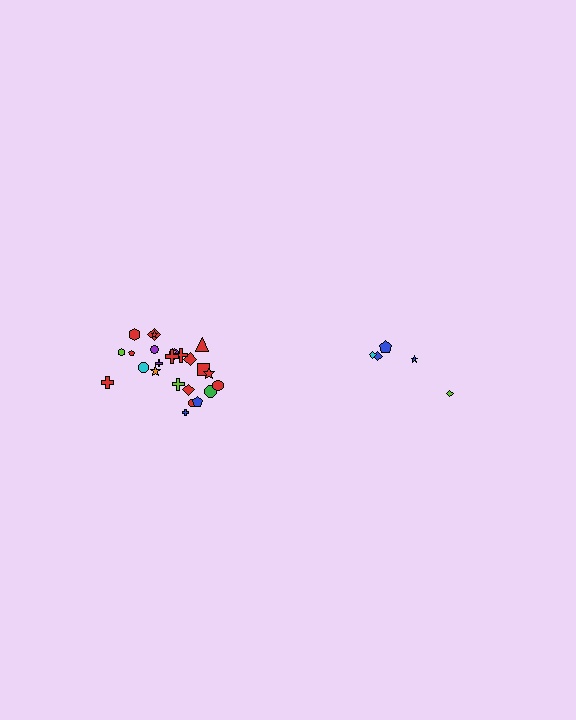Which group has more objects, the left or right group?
The left group.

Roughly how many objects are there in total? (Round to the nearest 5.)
Roughly 30 objects in total.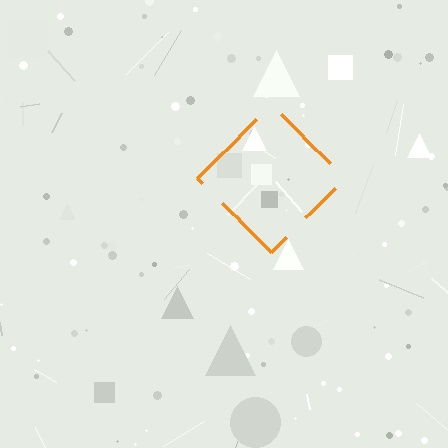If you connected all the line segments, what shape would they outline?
They would outline a diamond.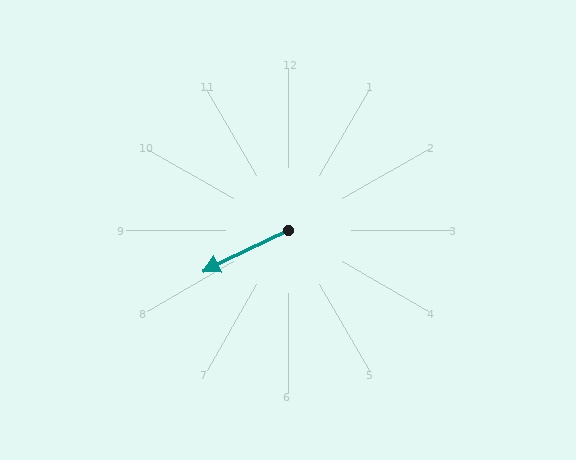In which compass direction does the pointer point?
Southwest.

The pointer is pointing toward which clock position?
Roughly 8 o'clock.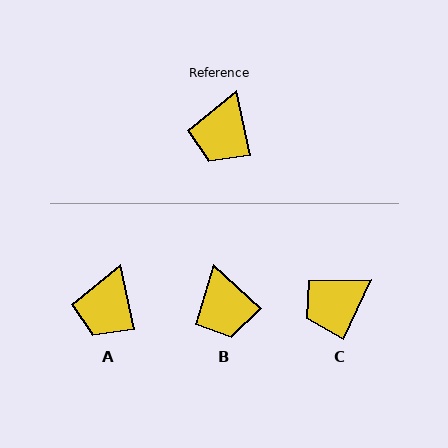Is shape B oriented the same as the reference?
No, it is off by about 35 degrees.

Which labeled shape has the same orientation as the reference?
A.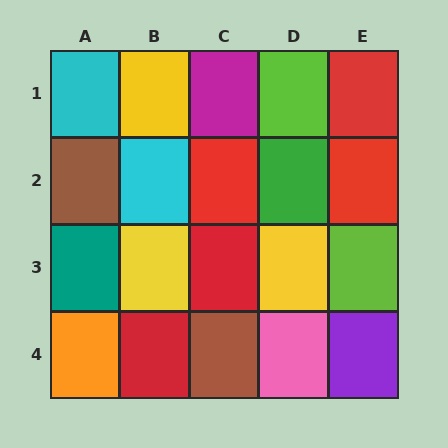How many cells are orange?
1 cell is orange.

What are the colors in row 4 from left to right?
Orange, red, brown, pink, purple.